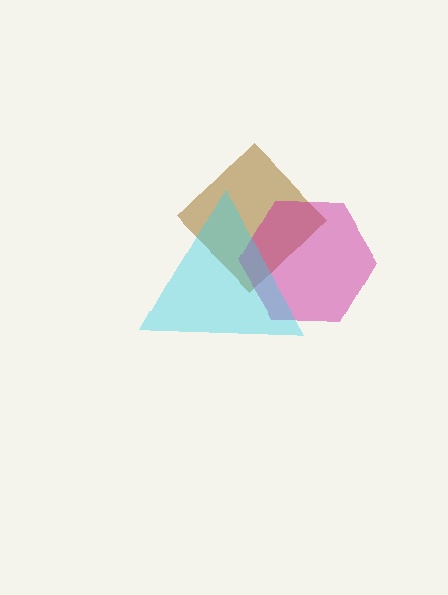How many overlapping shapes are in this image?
There are 3 overlapping shapes in the image.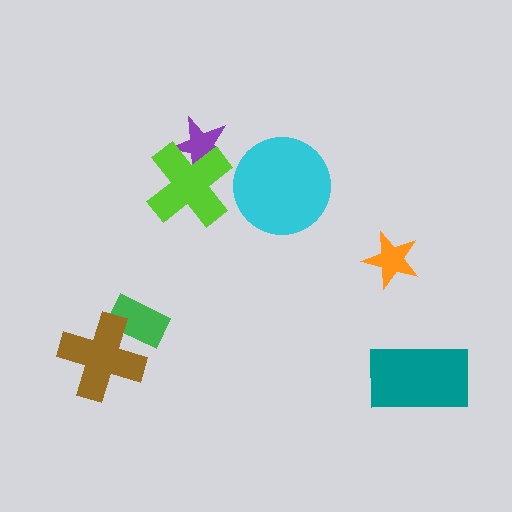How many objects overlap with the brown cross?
1 object overlaps with the brown cross.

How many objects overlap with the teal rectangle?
0 objects overlap with the teal rectangle.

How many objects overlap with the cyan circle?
0 objects overlap with the cyan circle.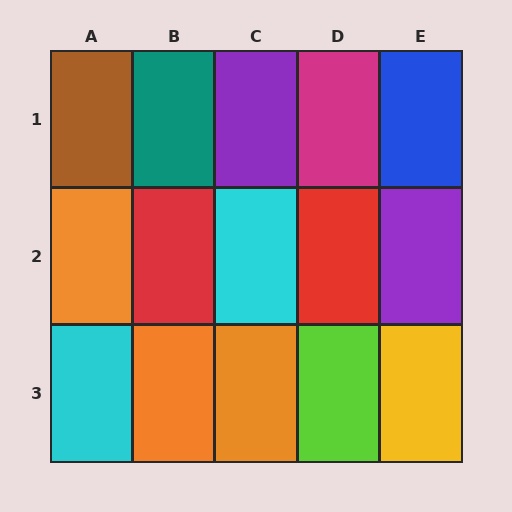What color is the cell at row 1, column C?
Purple.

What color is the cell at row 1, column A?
Brown.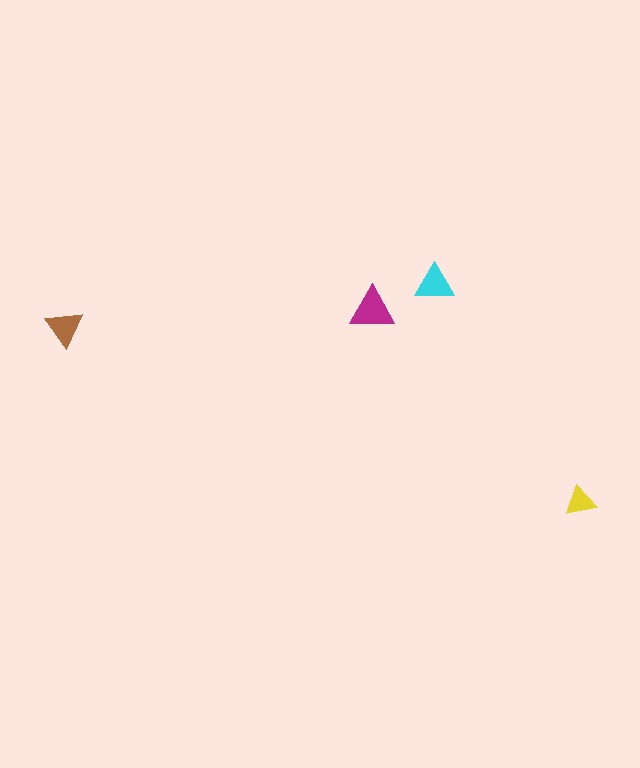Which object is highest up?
The cyan triangle is topmost.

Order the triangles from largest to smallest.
the magenta one, the cyan one, the brown one, the yellow one.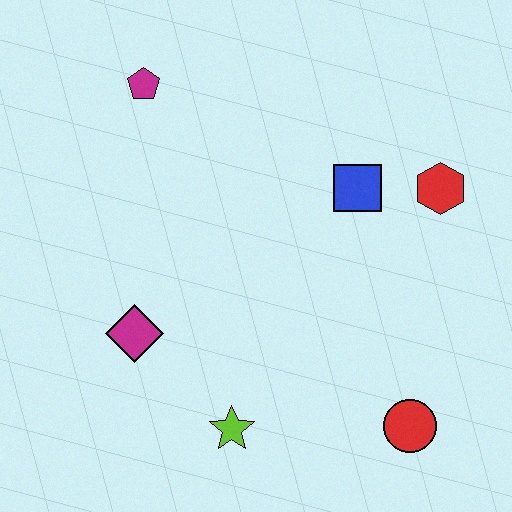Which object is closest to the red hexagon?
The blue square is closest to the red hexagon.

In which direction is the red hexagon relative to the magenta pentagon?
The red hexagon is to the right of the magenta pentagon.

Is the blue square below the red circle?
No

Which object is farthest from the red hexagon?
The magenta diamond is farthest from the red hexagon.